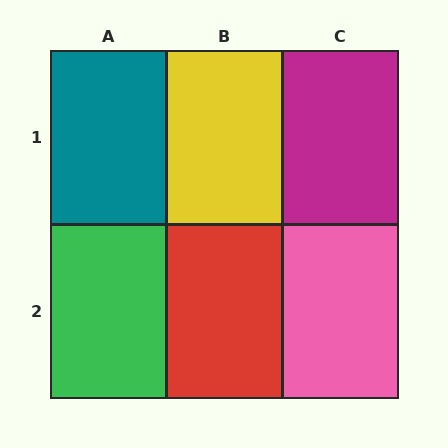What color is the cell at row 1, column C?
Magenta.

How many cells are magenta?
1 cell is magenta.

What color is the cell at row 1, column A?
Teal.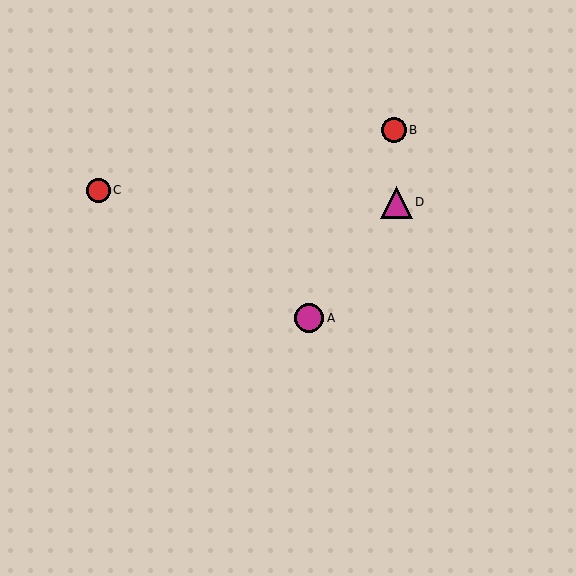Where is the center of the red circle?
The center of the red circle is at (99, 190).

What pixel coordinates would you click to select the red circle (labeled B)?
Click at (394, 130) to select the red circle B.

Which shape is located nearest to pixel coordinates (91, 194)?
The red circle (labeled C) at (99, 190) is nearest to that location.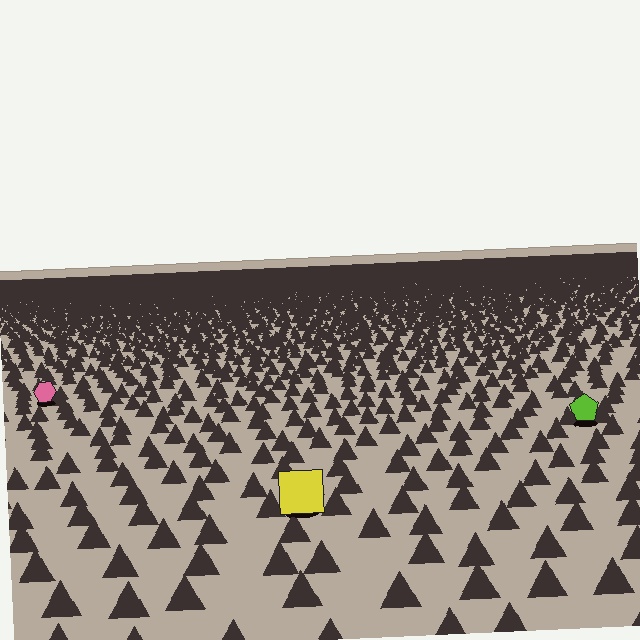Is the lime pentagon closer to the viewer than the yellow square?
No. The yellow square is closer — you can tell from the texture gradient: the ground texture is coarser near it.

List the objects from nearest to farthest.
From nearest to farthest: the yellow square, the lime pentagon, the pink hexagon.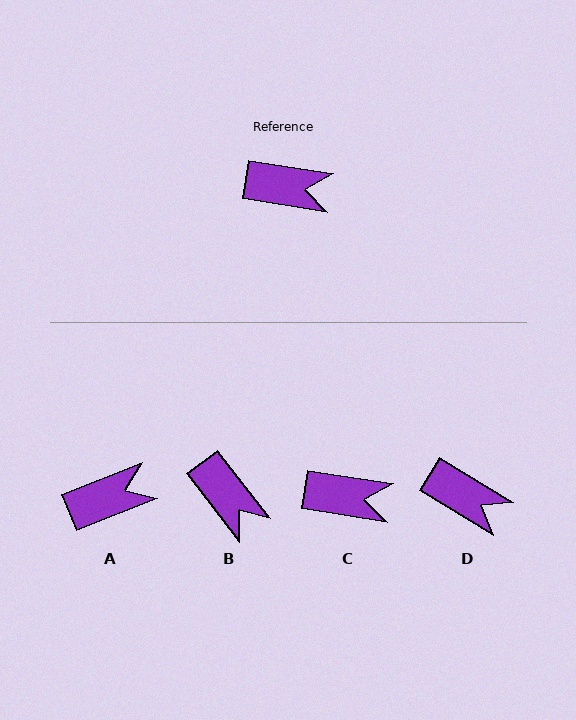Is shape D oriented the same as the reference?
No, it is off by about 22 degrees.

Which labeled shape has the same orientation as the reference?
C.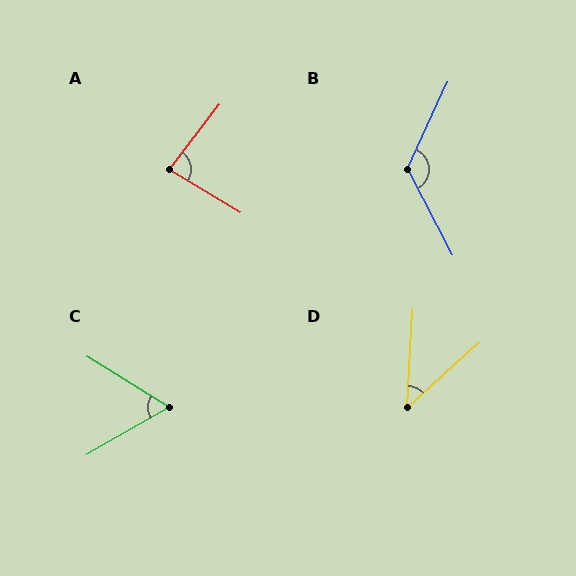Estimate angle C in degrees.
Approximately 62 degrees.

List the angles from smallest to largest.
D (44°), C (62°), A (84°), B (127°).